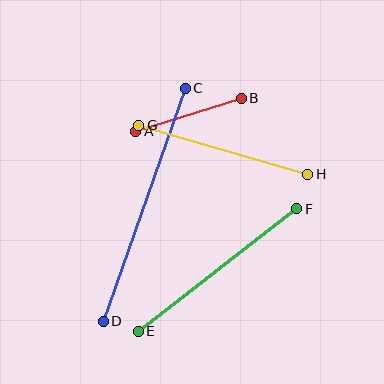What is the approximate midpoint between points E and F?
The midpoint is at approximately (217, 270) pixels.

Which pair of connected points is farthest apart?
Points C and D are farthest apart.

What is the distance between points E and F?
The distance is approximately 200 pixels.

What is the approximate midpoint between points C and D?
The midpoint is at approximately (144, 205) pixels.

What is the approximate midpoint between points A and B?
The midpoint is at approximately (189, 115) pixels.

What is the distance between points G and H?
The distance is approximately 176 pixels.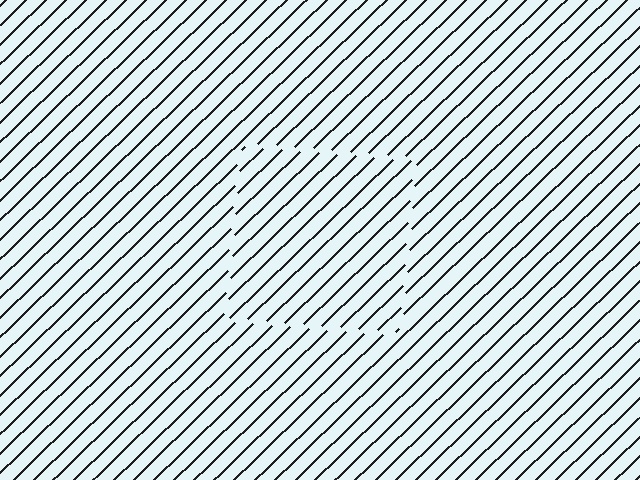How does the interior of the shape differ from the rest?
The interior of the shape contains the same grating, shifted by half a period — the contour is defined by the phase discontinuity where line-ends from the inner and outer gratings abut.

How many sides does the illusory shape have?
4 sides — the line-ends trace a square.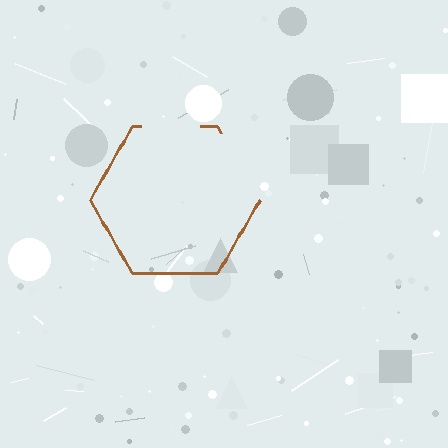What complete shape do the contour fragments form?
The contour fragments form a hexagon.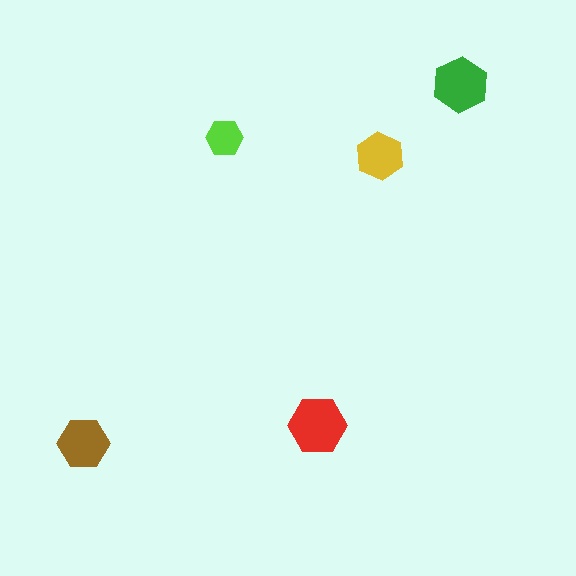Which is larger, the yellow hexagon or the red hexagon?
The red one.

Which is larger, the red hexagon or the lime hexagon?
The red one.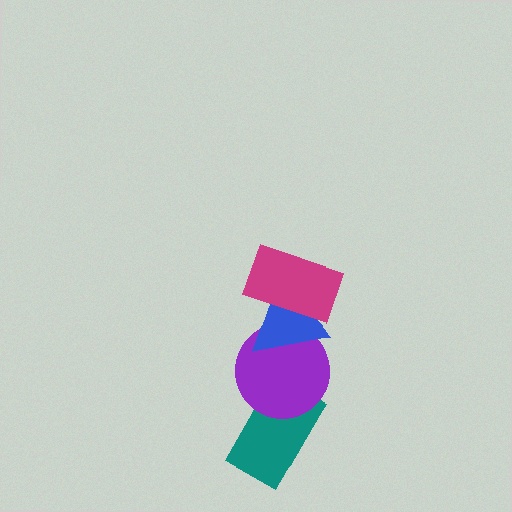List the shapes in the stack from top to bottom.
From top to bottom: the magenta rectangle, the blue triangle, the purple circle, the teal rectangle.